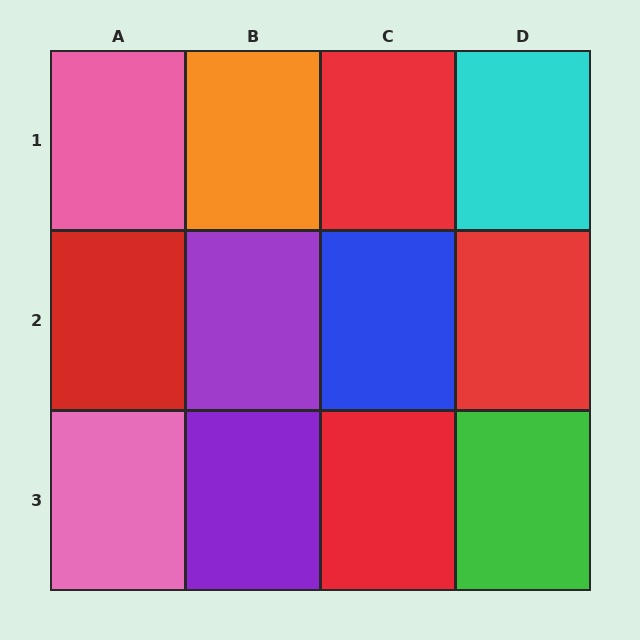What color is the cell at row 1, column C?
Red.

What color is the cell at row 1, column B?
Orange.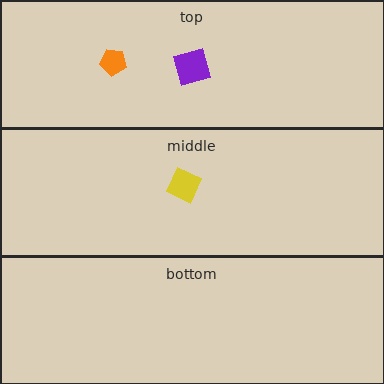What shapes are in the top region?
The purple square, the orange pentagon.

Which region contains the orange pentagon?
The top region.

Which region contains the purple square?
The top region.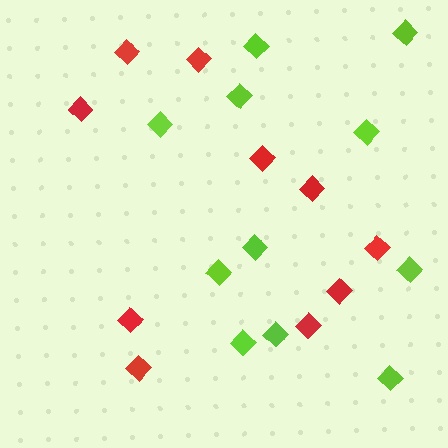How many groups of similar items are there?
There are 2 groups: one group of red diamonds (10) and one group of lime diamonds (11).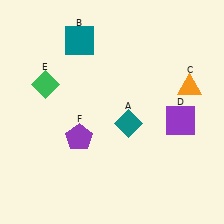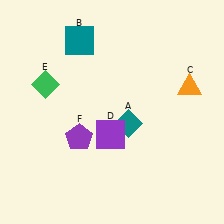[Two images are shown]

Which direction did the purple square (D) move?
The purple square (D) moved left.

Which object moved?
The purple square (D) moved left.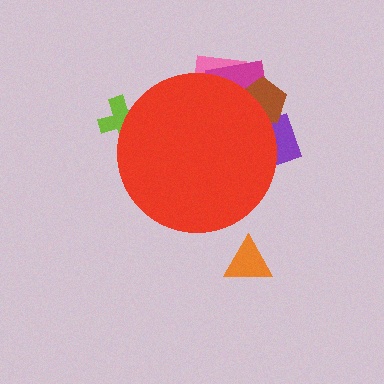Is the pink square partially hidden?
Yes, the pink square is partially hidden behind the red circle.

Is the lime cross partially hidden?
Yes, the lime cross is partially hidden behind the red circle.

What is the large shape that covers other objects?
A red circle.